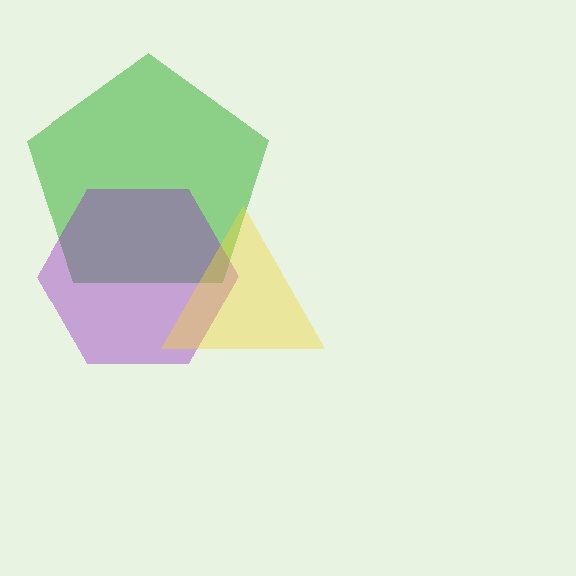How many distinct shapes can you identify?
There are 3 distinct shapes: a green pentagon, a purple hexagon, a yellow triangle.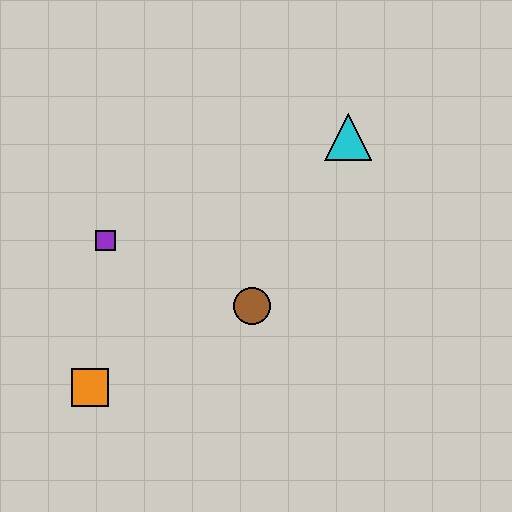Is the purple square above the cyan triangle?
No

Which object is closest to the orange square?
The purple square is closest to the orange square.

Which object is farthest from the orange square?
The cyan triangle is farthest from the orange square.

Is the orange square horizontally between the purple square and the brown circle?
No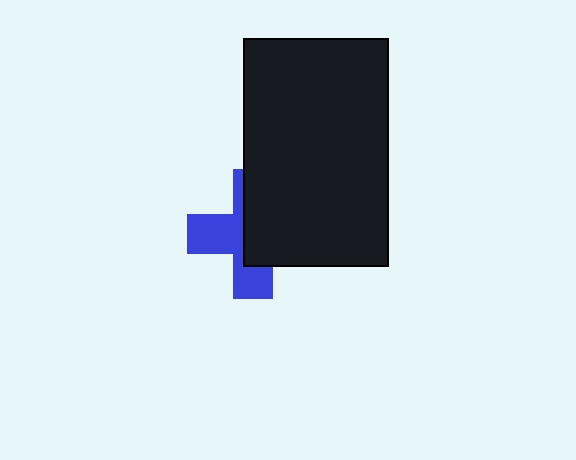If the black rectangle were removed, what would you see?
You would see the complete blue cross.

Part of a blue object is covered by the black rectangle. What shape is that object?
It is a cross.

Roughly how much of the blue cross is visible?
About half of it is visible (roughly 47%).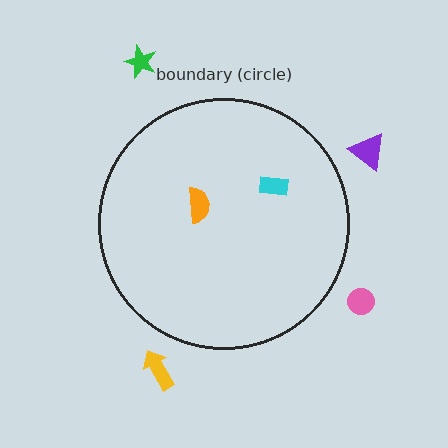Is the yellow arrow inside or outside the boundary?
Outside.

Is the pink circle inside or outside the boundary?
Outside.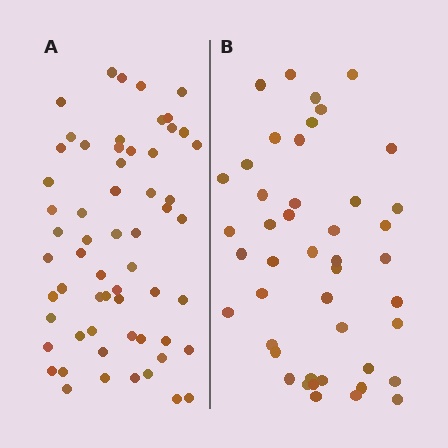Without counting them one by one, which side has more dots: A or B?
Region A (the left region) has more dots.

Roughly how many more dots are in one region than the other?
Region A has approximately 15 more dots than region B.